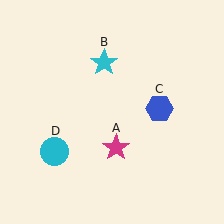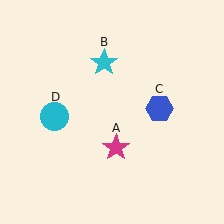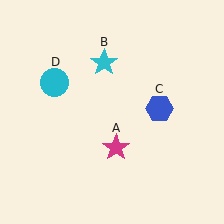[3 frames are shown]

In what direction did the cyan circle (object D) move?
The cyan circle (object D) moved up.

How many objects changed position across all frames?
1 object changed position: cyan circle (object D).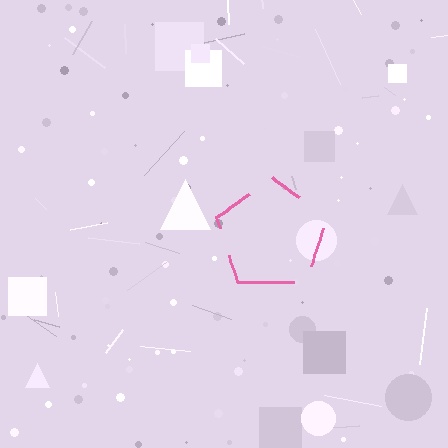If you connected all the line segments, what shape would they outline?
They would outline a pentagon.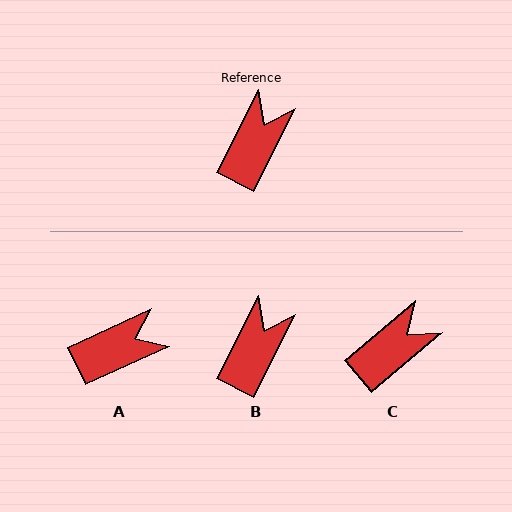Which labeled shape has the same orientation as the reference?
B.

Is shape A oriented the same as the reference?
No, it is off by about 39 degrees.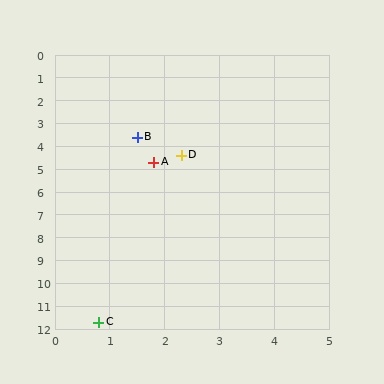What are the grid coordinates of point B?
Point B is at approximately (1.5, 3.6).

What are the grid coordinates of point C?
Point C is at approximately (0.8, 11.7).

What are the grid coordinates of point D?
Point D is at approximately (2.3, 4.4).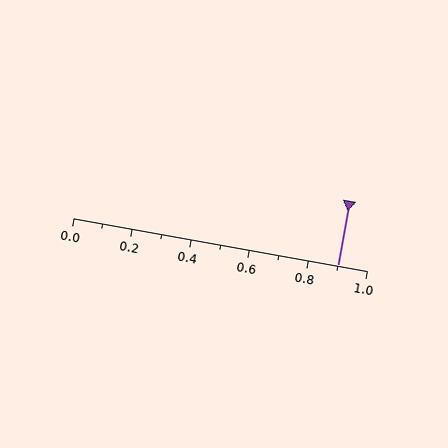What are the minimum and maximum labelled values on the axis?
The axis runs from 0.0 to 1.0.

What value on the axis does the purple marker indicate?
The marker indicates approximately 0.9.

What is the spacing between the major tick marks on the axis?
The major ticks are spaced 0.2 apart.